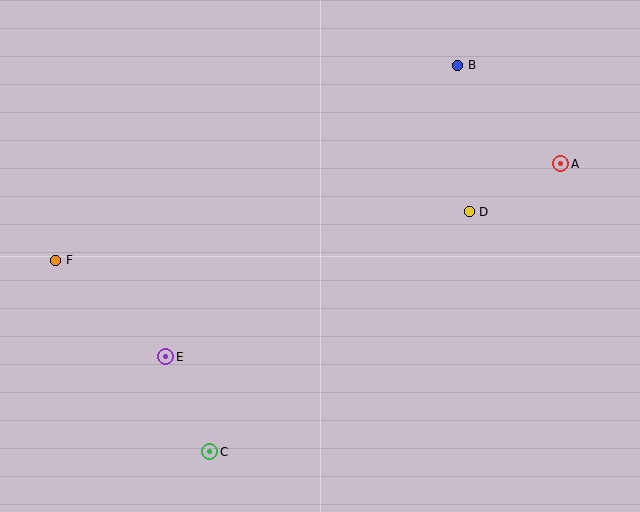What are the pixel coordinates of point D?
Point D is at (469, 212).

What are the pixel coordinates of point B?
Point B is at (458, 65).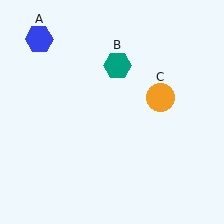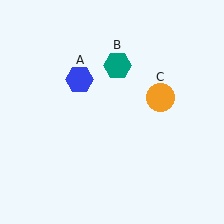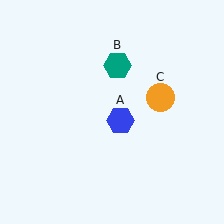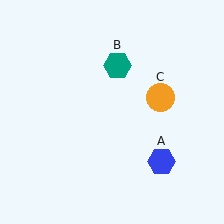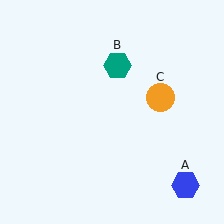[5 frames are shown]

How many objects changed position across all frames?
1 object changed position: blue hexagon (object A).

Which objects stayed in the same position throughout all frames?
Teal hexagon (object B) and orange circle (object C) remained stationary.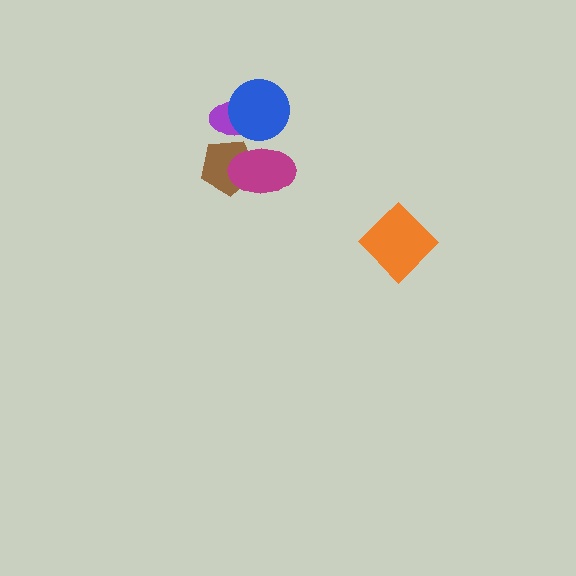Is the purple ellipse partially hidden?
Yes, it is partially covered by another shape.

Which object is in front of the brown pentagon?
The magenta ellipse is in front of the brown pentagon.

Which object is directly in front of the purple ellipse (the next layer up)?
The brown pentagon is directly in front of the purple ellipse.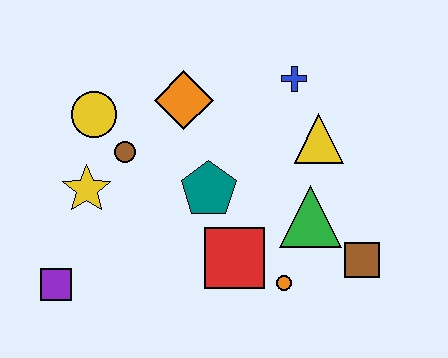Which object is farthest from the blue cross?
The purple square is farthest from the blue cross.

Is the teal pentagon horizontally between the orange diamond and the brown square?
Yes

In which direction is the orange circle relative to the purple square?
The orange circle is to the right of the purple square.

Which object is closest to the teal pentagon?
The red square is closest to the teal pentagon.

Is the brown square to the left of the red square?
No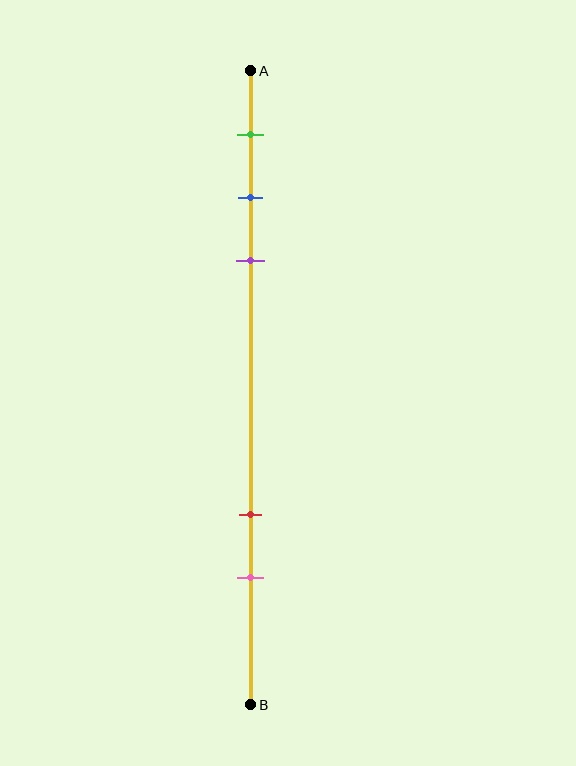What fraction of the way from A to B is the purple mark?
The purple mark is approximately 30% (0.3) of the way from A to B.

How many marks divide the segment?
There are 5 marks dividing the segment.